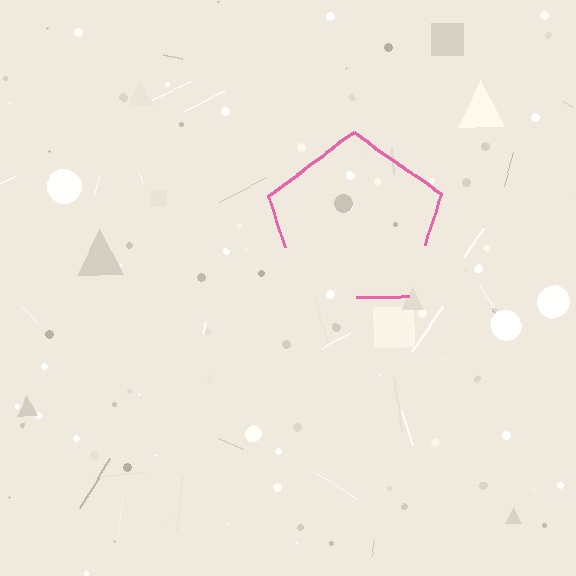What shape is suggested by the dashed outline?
The dashed outline suggests a pentagon.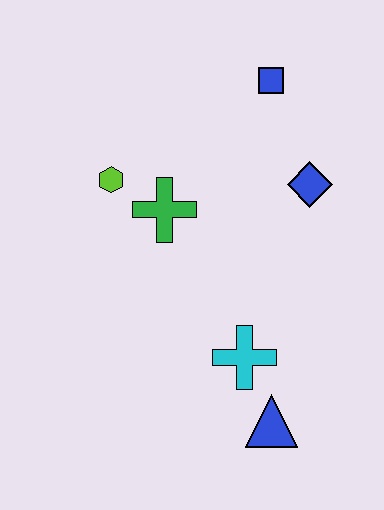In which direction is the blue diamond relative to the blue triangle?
The blue diamond is above the blue triangle.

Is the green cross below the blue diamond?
Yes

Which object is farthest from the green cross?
The blue triangle is farthest from the green cross.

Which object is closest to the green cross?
The lime hexagon is closest to the green cross.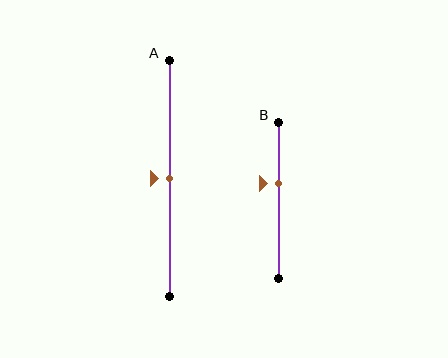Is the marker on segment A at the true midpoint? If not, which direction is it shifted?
Yes, the marker on segment A is at the true midpoint.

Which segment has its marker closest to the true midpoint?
Segment A has its marker closest to the true midpoint.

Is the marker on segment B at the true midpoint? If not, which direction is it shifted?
No, the marker on segment B is shifted upward by about 10% of the segment length.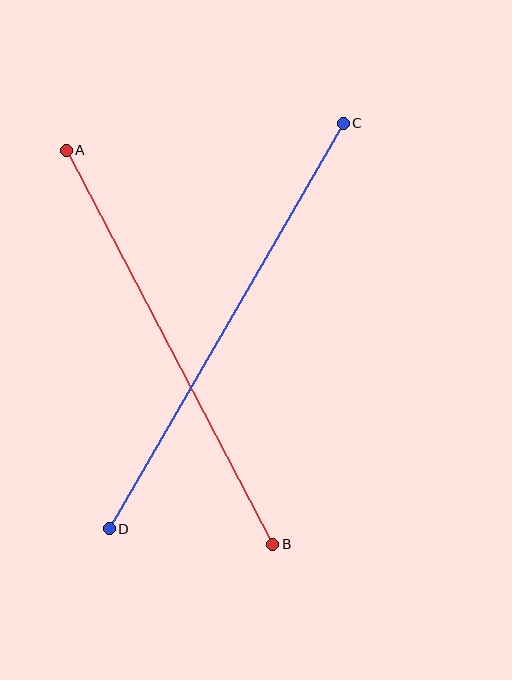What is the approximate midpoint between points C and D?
The midpoint is at approximately (226, 326) pixels.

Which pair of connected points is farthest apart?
Points C and D are farthest apart.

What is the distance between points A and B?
The distance is approximately 445 pixels.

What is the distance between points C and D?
The distance is approximately 468 pixels.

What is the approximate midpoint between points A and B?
The midpoint is at approximately (170, 347) pixels.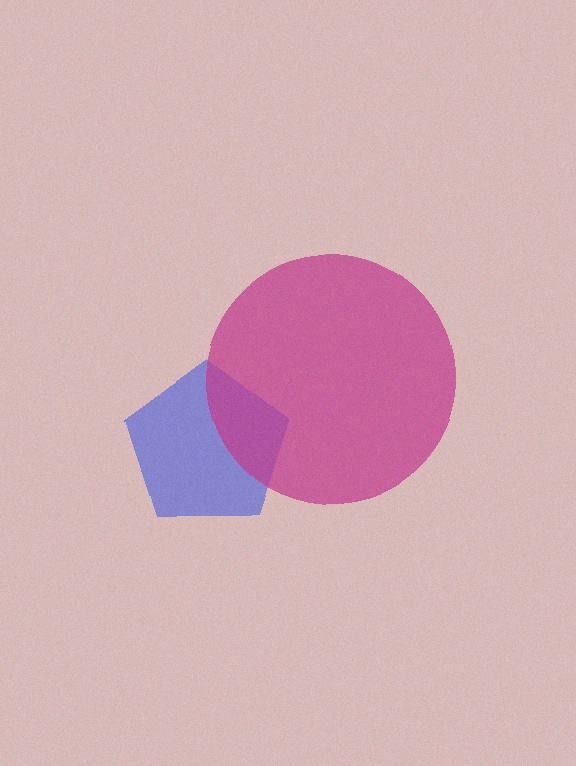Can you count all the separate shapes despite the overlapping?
Yes, there are 2 separate shapes.